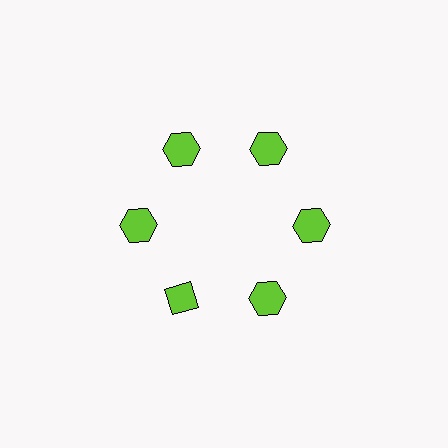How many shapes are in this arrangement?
There are 6 shapes arranged in a ring pattern.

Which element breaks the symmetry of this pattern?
The lime diamond at roughly the 7 o'clock position breaks the symmetry. All other shapes are lime hexagons.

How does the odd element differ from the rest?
It has a different shape: diamond instead of hexagon.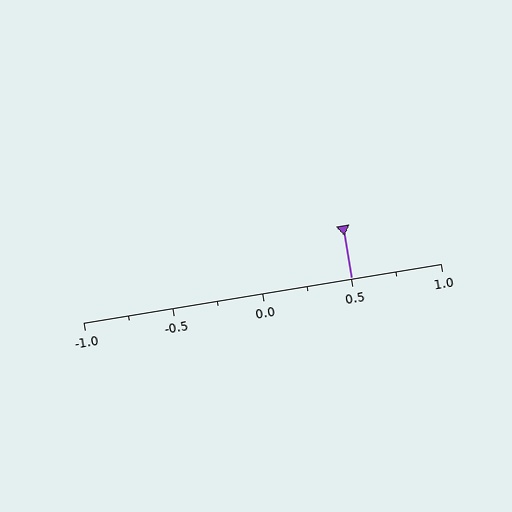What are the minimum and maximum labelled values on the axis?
The axis runs from -1.0 to 1.0.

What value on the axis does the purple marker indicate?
The marker indicates approximately 0.5.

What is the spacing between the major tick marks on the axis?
The major ticks are spaced 0.5 apart.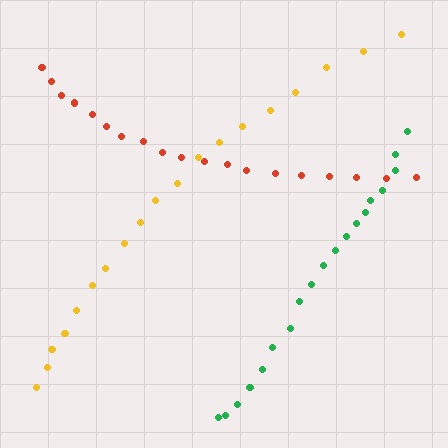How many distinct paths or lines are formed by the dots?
There are 3 distinct paths.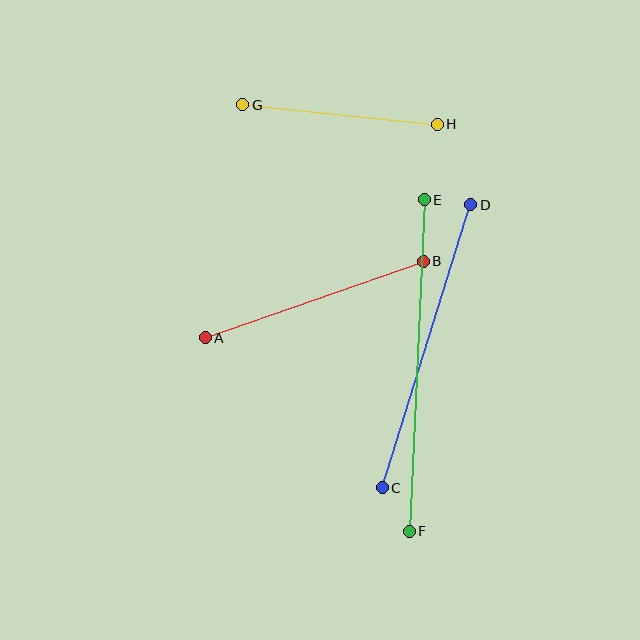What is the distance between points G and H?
The distance is approximately 196 pixels.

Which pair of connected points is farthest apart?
Points E and F are farthest apart.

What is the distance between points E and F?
The distance is approximately 332 pixels.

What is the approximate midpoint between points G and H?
The midpoint is at approximately (340, 114) pixels.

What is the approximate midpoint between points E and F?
The midpoint is at approximately (417, 365) pixels.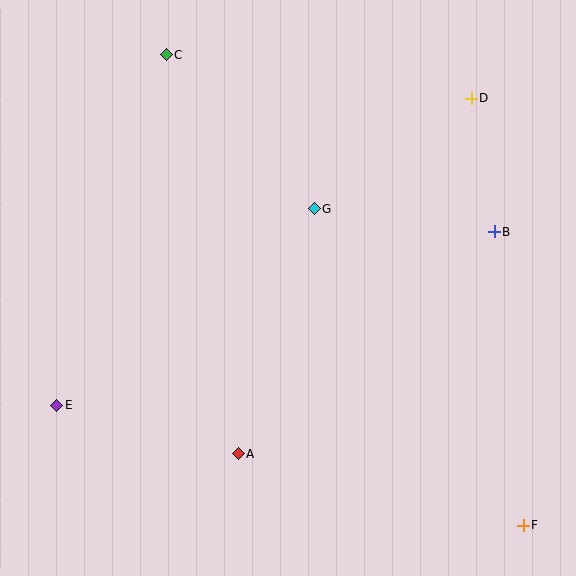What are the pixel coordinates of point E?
Point E is at (57, 405).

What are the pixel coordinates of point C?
Point C is at (166, 55).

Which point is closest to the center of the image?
Point G at (314, 209) is closest to the center.